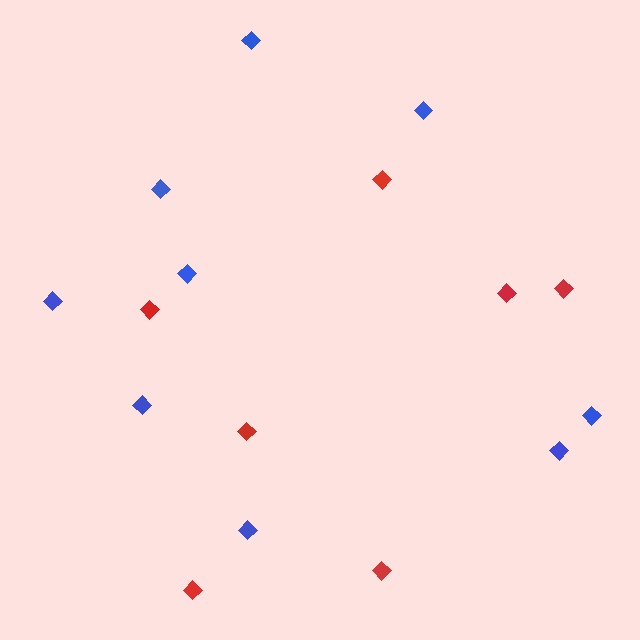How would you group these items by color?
There are 2 groups: one group of blue diamonds (9) and one group of red diamonds (7).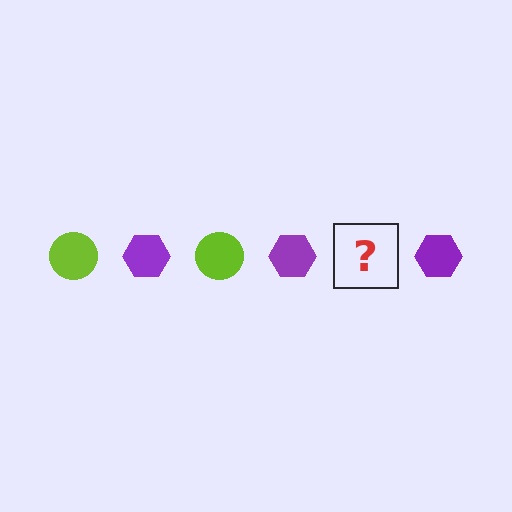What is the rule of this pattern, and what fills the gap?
The rule is that the pattern alternates between lime circle and purple hexagon. The gap should be filled with a lime circle.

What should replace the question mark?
The question mark should be replaced with a lime circle.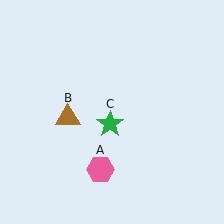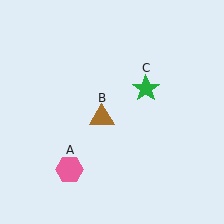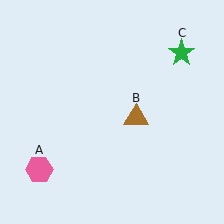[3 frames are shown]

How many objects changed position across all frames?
3 objects changed position: pink hexagon (object A), brown triangle (object B), green star (object C).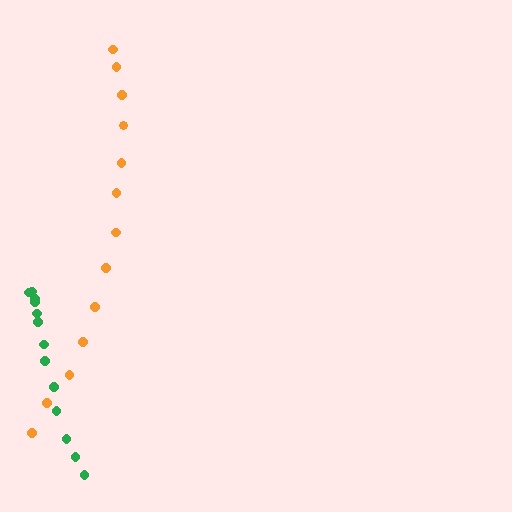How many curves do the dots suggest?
There are 2 distinct paths.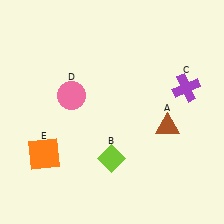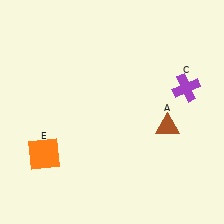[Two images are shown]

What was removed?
The pink circle (D), the lime diamond (B) were removed in Image 2.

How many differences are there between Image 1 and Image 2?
There are 2 differences between the two images.